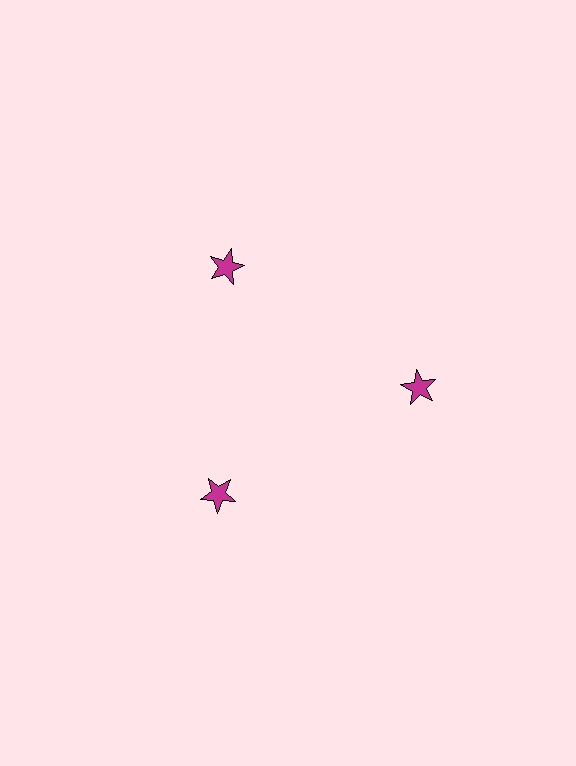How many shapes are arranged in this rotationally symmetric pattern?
There are 3 shapes, arranged in 3 groups of 1.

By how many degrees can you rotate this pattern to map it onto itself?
The pattern maps onto itself every 120 degrees of rotation.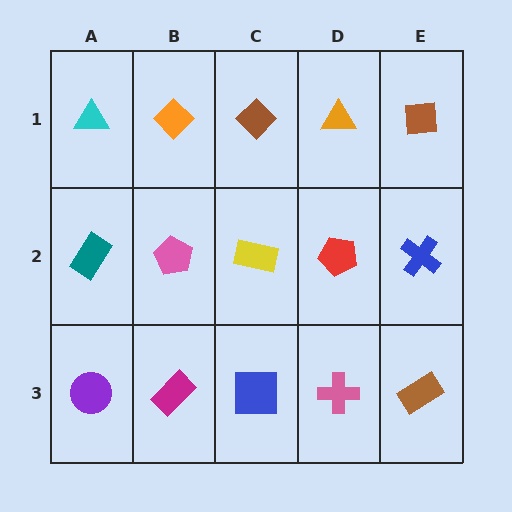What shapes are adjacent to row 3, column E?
A blue cross (row 2, column E), a pink cross (row 3, column D).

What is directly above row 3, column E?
A blue cross.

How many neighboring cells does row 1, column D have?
3.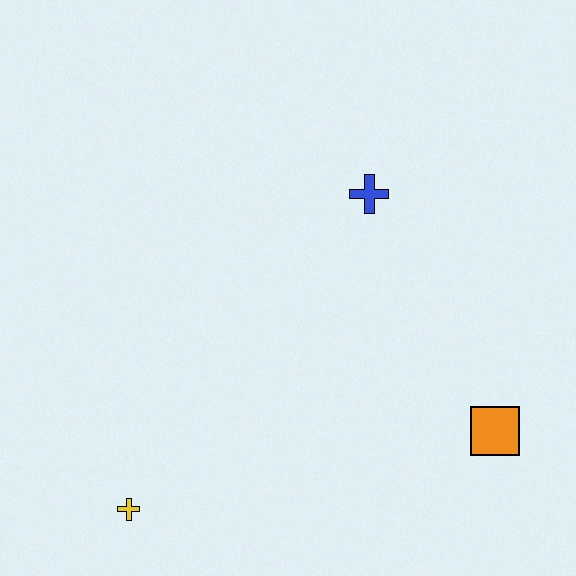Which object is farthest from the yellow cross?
The blue cross is farthest from the yellow cross.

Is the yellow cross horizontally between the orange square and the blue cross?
No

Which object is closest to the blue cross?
The orange square is closest to the blue cross.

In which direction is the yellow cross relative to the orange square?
The yellow cross is to the left of the orange square.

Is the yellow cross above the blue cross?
No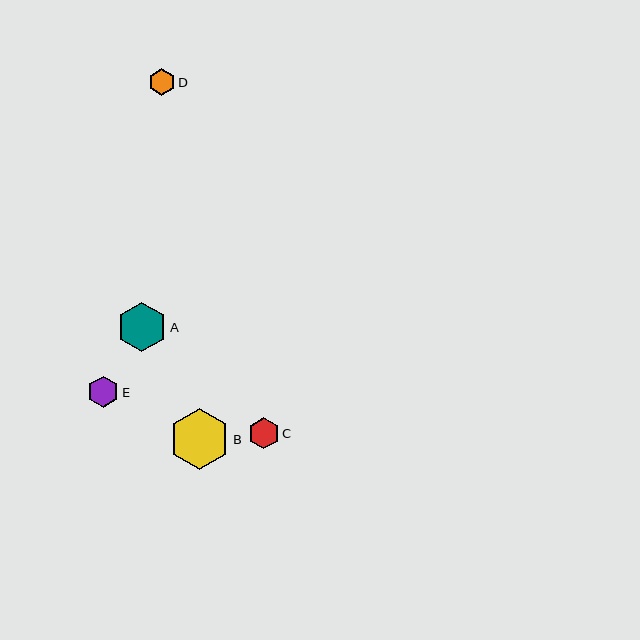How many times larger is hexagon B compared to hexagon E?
Hexagon B is approximately 2.0 times the size of hexagon E.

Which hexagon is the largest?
Hexagon B is the largest with a size of approximately 61 pixels.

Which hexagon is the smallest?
Hexagon D is the smallest with a size of approximately 27 pixels.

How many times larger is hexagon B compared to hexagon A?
Hexagon B is approximately 1.2 times the size of hexagon A.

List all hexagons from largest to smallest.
From largest to smallest: B, A, C, E, D.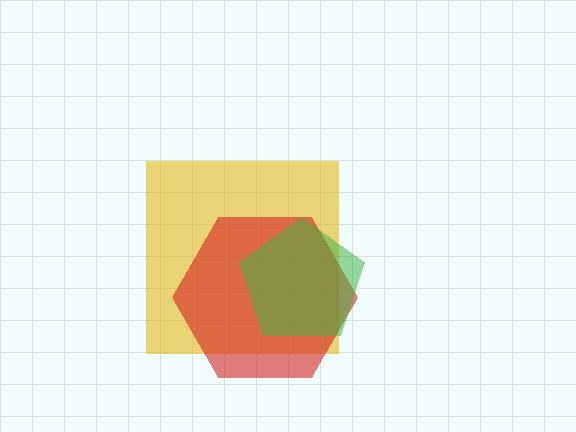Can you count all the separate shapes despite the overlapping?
Yes, there are 3 separate shapes.